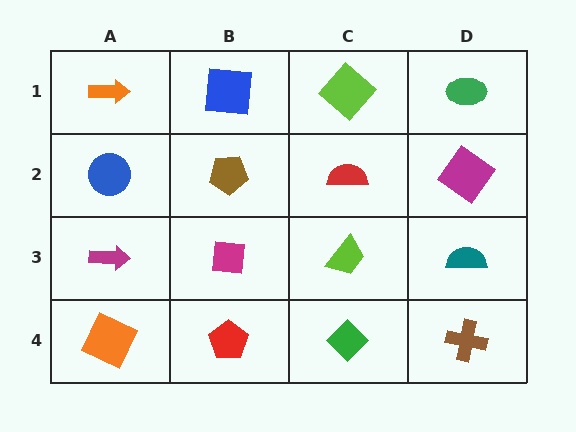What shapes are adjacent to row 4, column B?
A magenta square (row 3, column B), an orange square (row 4, column A), a green diamond (row 4, column C).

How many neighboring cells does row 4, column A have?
2.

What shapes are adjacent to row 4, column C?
A lime trapezoid (row 3, column C), a red pentagon (row 4, column B), a brown cross (row 4, column D).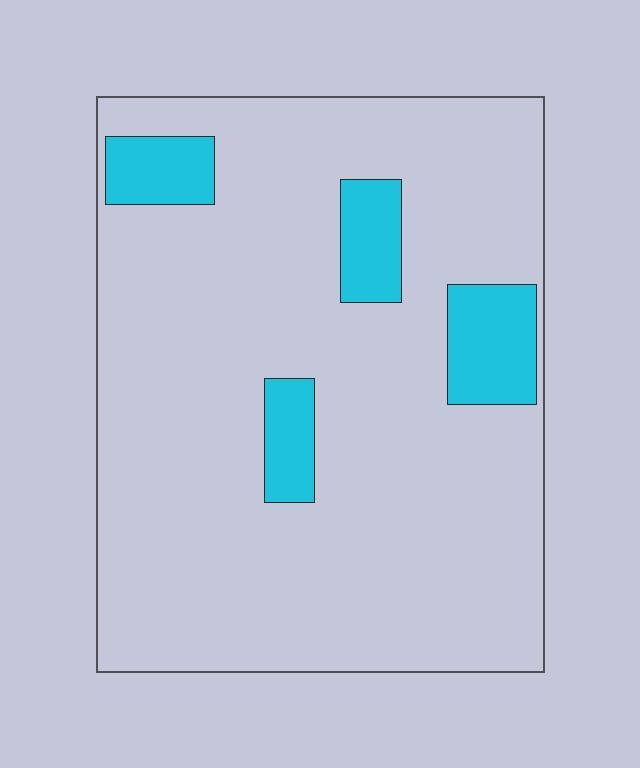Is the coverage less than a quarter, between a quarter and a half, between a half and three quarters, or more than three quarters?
Less than a quarter.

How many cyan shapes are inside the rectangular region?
4.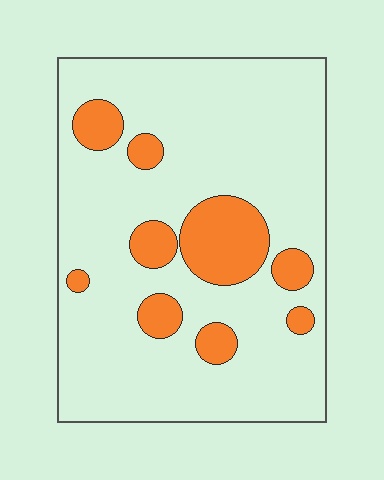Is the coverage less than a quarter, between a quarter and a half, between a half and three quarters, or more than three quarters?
Less than a quarter.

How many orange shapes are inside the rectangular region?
9.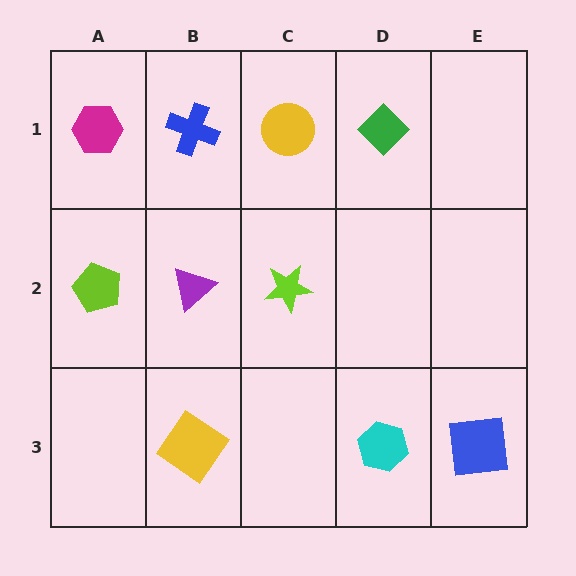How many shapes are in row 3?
3 shapes.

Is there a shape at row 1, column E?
No, that cell is empty.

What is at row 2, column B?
A purple triangle.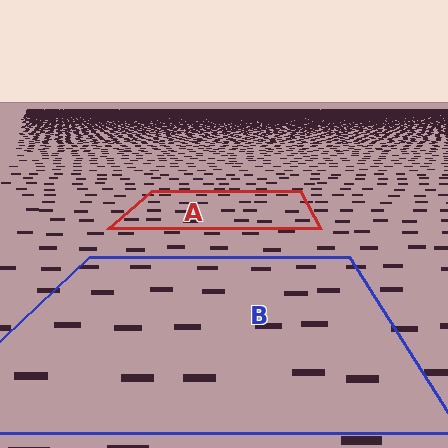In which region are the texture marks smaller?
The texture marks are smaller in region A, because it is farther away.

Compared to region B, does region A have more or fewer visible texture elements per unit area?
Region A has more texture elements per unit area — they are packed more densely because it is farther away.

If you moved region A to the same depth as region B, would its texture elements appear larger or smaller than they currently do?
They would appear larger. At a closer depth, the same texture elements are projected at a bigger on-screen size.